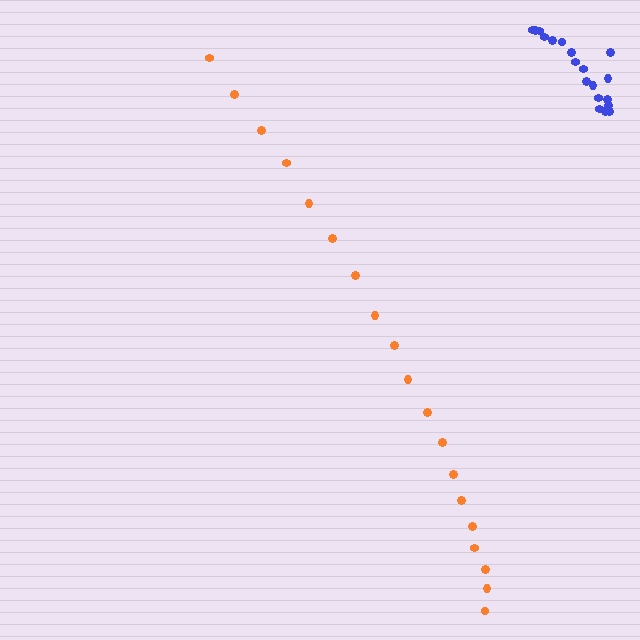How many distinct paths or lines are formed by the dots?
There are 2 distinct paths.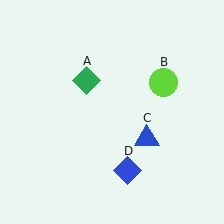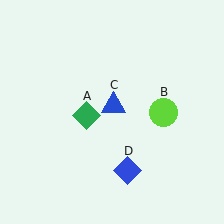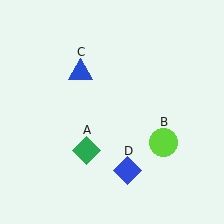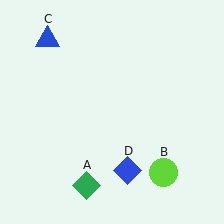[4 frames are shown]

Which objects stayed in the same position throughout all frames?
Blue diamond (object D) remained stationary.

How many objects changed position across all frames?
3 objects changed position: green diamond (object A), lime circle (object B), blue triangle (object C).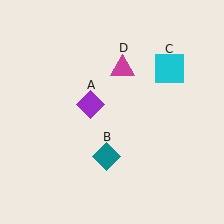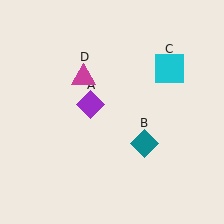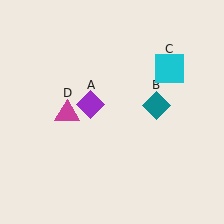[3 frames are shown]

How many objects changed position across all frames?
2 objects changed position: teal diamond (object B), magenta triangle (object D).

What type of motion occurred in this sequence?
The teal diamond (object B), magenta triangle (object D) rotated counterclockwise around the center of the scene.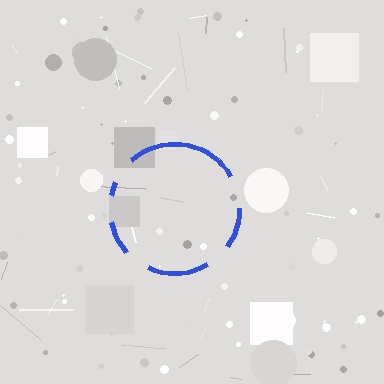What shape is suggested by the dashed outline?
The dashed outline suggests a circle.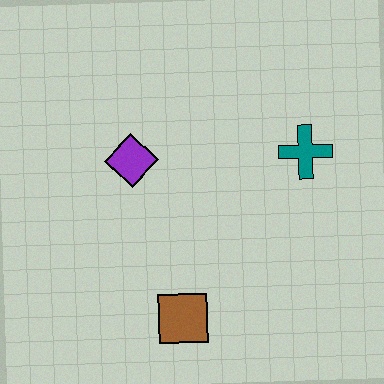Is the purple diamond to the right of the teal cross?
No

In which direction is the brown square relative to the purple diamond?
The brown square is below the purple diamond.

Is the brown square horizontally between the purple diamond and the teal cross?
Yes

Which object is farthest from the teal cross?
The brown square is farthest from the teal cross.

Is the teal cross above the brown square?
Yes